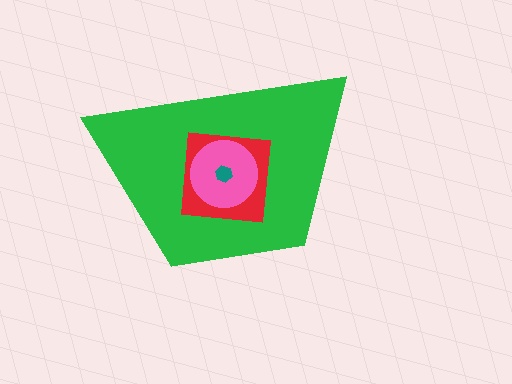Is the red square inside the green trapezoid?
Yes.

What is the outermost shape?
The green trapezoid.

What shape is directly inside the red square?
The pink circle.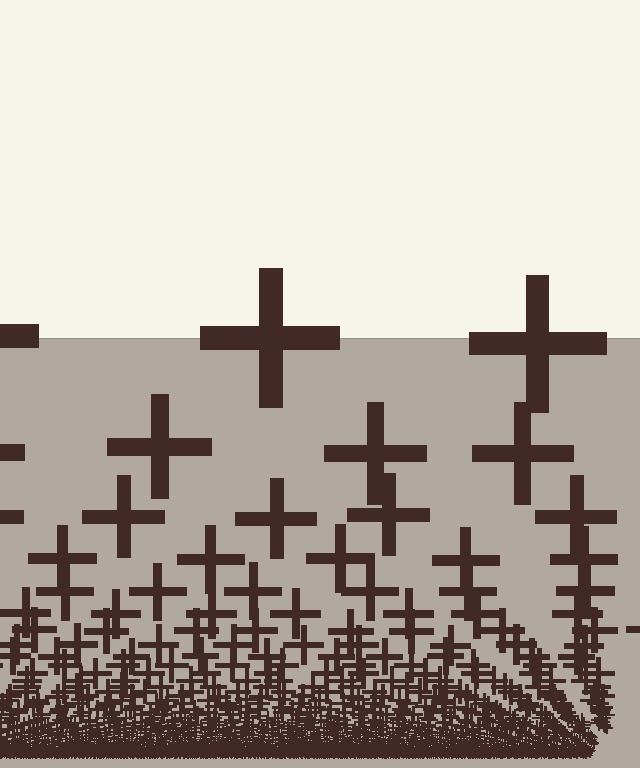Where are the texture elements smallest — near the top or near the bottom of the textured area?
Near the bottom.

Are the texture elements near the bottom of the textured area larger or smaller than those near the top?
Smaller. The gradient is inverted — elements near the bottom are smaller and denser.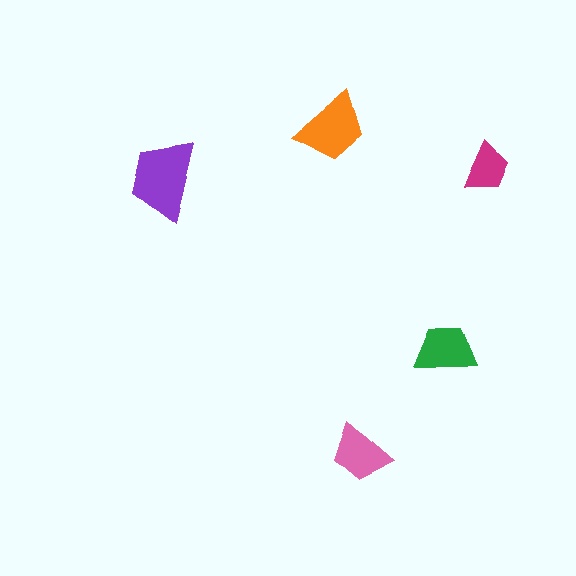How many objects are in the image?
There are 5 objects in the image.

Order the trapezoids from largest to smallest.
the purple one, the orange one, the green one, the pink one, the magenta one.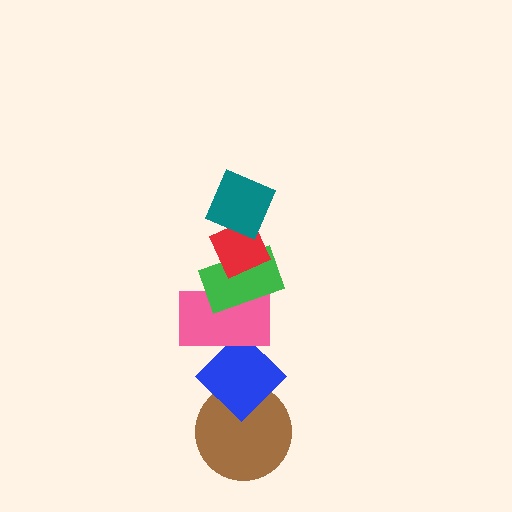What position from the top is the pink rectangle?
The pink rectangle is 4th from the top.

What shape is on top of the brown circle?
The blue diamond is on top of the brown circle.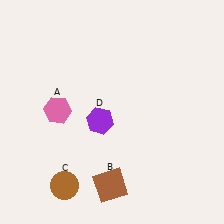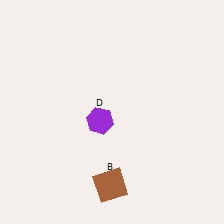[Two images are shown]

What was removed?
The brown circle (C), the pink hexagon (A) were removed in Image 2.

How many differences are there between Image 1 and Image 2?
There are 2 differences between the two images.